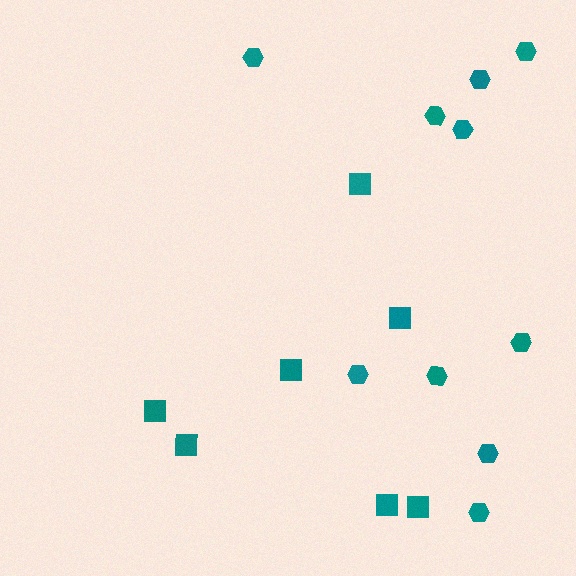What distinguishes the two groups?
There are 2 groups: one group of squares (7) and one group of hexagons (10).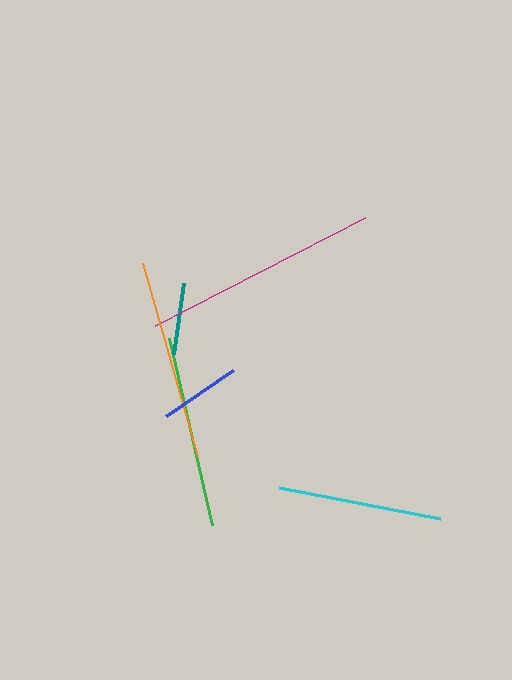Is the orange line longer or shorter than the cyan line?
The orange line is longer than the cyan line.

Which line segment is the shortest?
The teal line is the shortest at approximately 72 pixels.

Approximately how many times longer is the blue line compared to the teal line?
The blue line is approximately 1.1 times the length of the teal line.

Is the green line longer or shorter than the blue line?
The green line is longer than the blue line.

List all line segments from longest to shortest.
From longest to shortest: magenta, orange, green, cyan, blue, teal.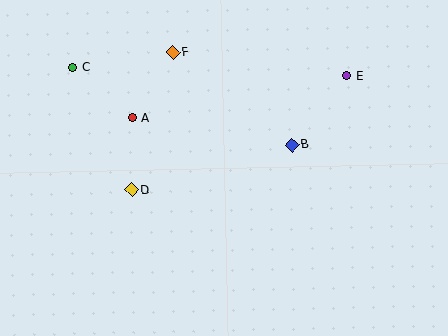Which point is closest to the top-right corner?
Point E is closest to the top-right corner.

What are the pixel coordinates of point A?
Point A is at (132, 118).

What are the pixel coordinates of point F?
Point F is at (173, 52).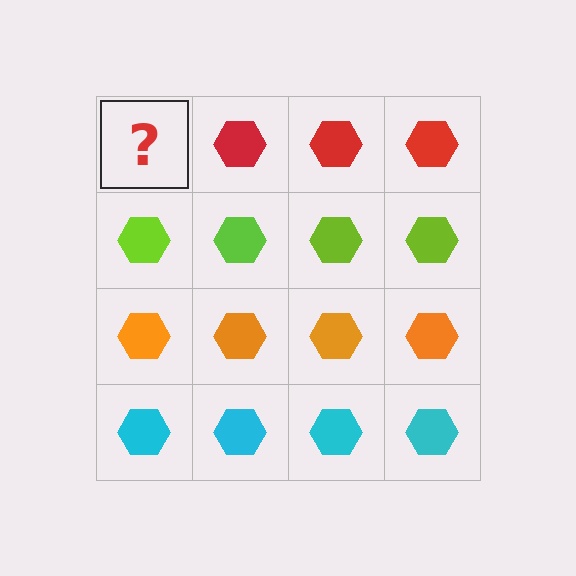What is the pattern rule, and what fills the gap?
The rule is that each row has a consistent color. The gap should be filled with a red hexagon.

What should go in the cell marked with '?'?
The missing cell should contain a red hexagon.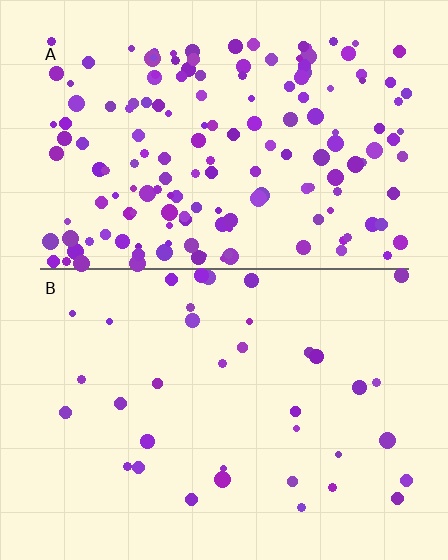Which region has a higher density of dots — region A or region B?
A (the top).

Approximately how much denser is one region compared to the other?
Approximately 4.3× — region A over region B.